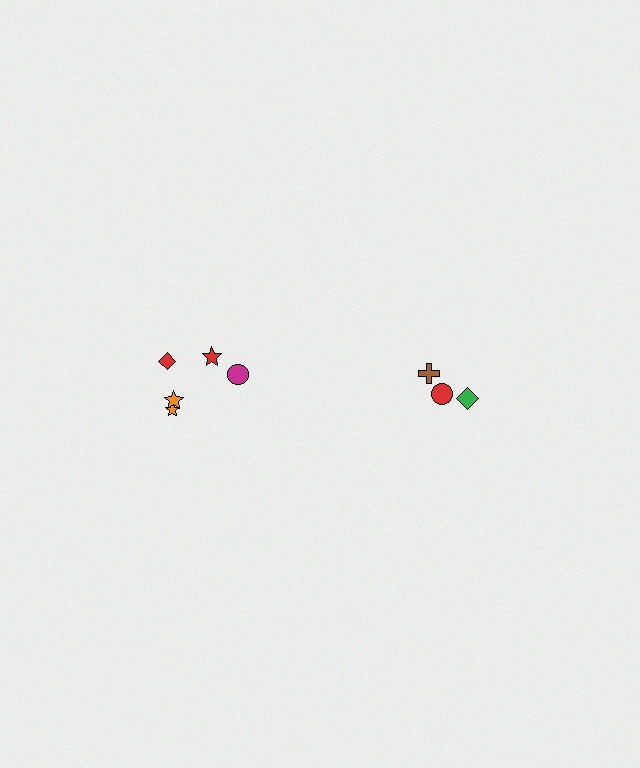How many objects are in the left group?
There are 5 objects.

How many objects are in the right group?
There are 3 objects.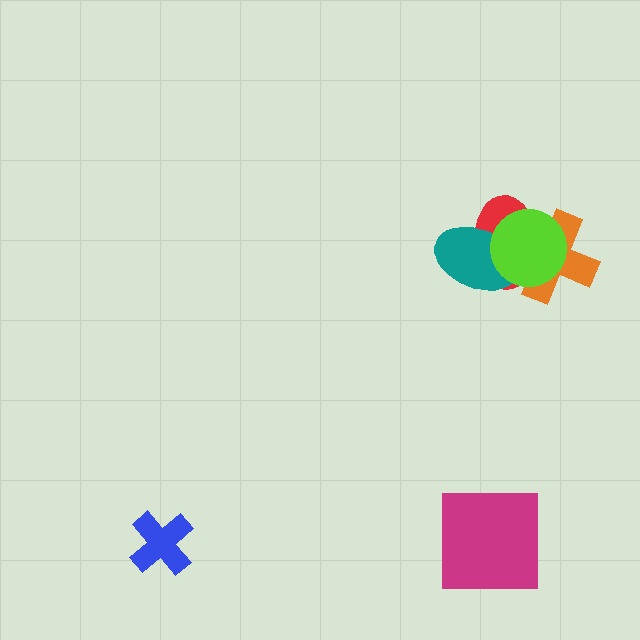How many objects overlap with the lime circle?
3 objects overlap with the lime circle.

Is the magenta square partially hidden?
No, no other shape covers it.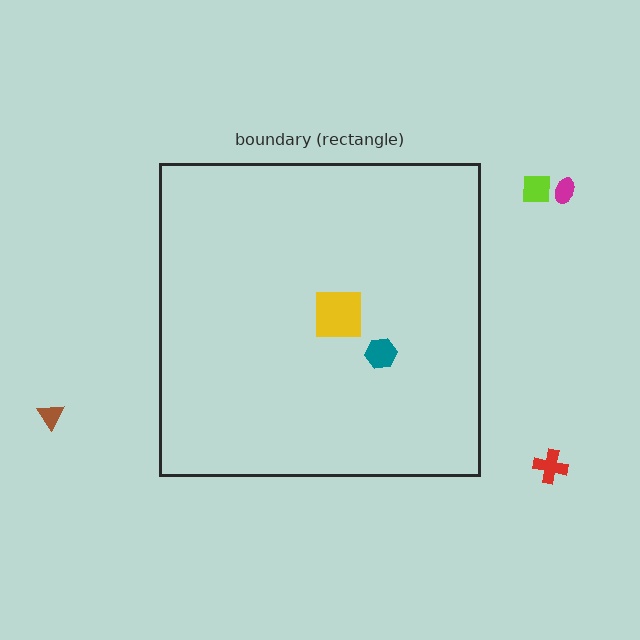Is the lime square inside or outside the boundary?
Outside.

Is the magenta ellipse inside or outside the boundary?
Outside.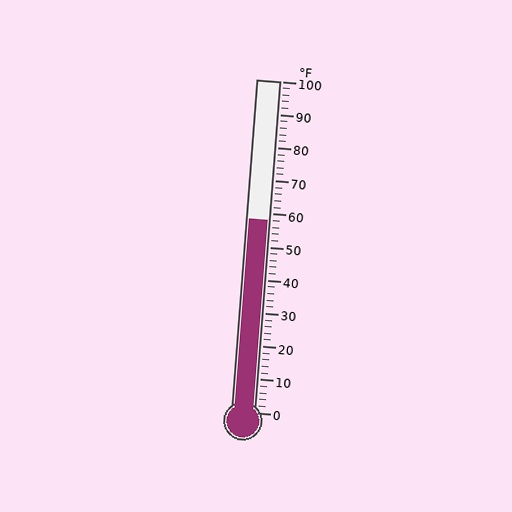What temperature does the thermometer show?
The thermometer shows approximately 58°F.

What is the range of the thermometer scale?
The thermometer scale ranges from 0°F to 100°F.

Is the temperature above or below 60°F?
The temperature is below 60°F.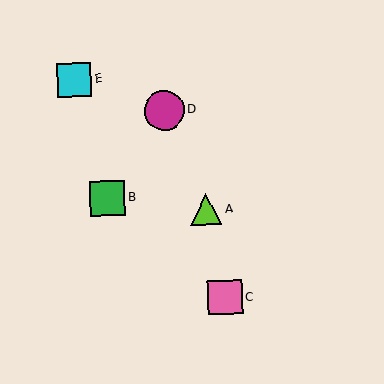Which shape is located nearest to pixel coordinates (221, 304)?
The pink square (labeled C) at (225, 298) is nearest to that location.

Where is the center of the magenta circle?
The center of the magenta circle is at (164, 110).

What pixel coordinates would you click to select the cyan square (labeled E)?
Click at (75, 80) to select the cyan square E.